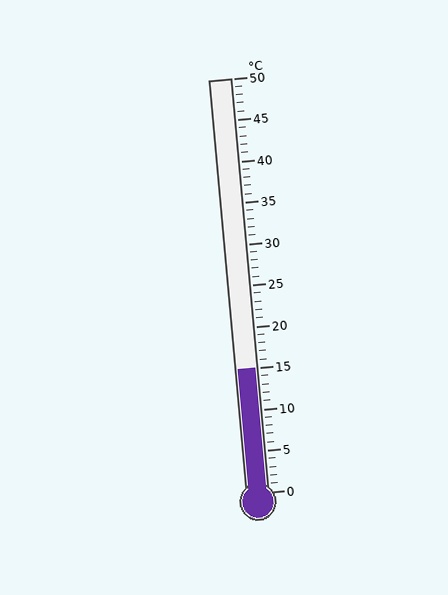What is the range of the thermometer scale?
The thermometer scale ranges from 0°C to 50°C.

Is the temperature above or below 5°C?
The temperature is above 5°C.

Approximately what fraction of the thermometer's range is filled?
The thermometer is filled to approximately 30% of its range.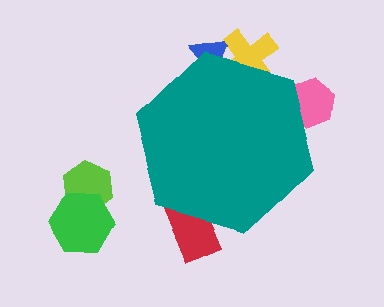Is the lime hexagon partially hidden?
No, the lime hexagon is fully visible.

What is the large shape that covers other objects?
A teal hexagon.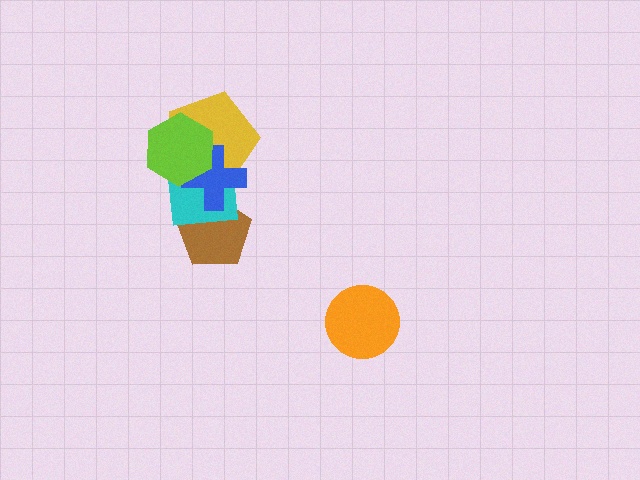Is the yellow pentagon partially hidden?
Yes, it is partially covered by another shape.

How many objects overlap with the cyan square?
4 objects overlap with the cyan square.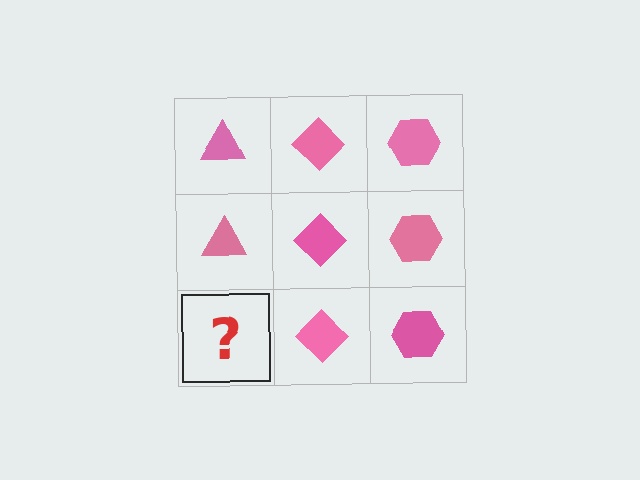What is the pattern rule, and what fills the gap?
The rule is that each column has a consistent shape. The gap should be filled with a pink triangle.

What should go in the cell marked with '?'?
The missing cell should contain a pink triangle.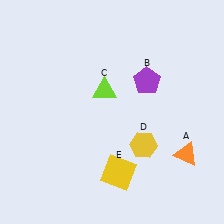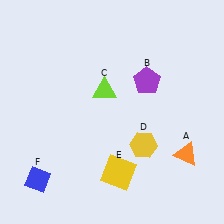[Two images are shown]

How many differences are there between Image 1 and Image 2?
There is 1 difference between the two images.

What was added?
A blue diamond (F) was added in Image 2.